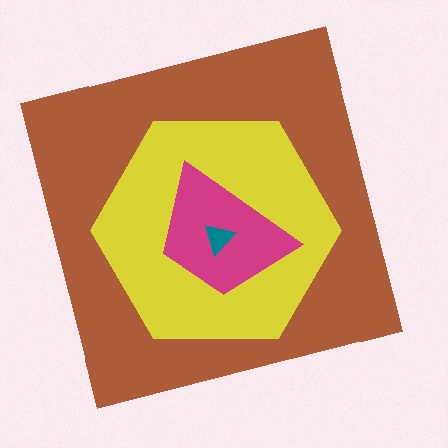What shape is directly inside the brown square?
The yellow hexagon.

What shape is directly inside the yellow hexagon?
The magenta trapezoid.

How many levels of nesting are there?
4.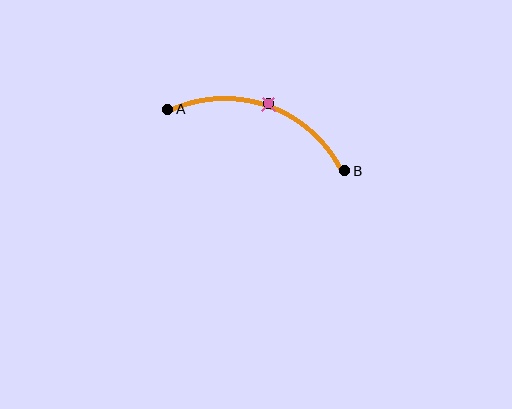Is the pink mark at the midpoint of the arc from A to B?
Yes. The pink mark lies on the arc at equal arc-length from both A and B — it is the arc midpoint.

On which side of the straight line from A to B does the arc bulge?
The arc bulges above the straight line connecting A and B.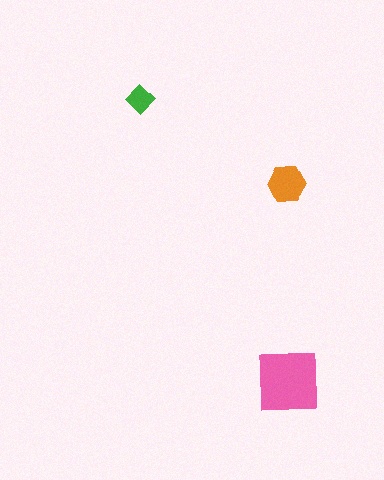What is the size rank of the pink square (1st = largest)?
1st.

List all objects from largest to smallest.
The pink square, the orange hexagon, the green diamond.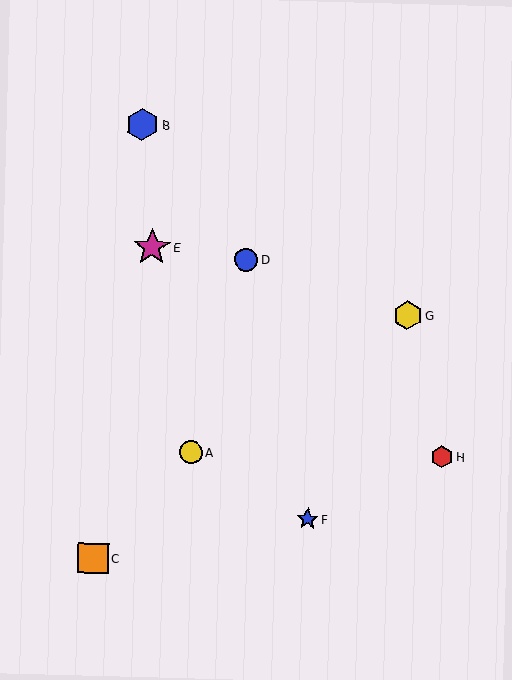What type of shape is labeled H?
Shape H is a red hexagon.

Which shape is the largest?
The magenta star (labeled E) is the largest.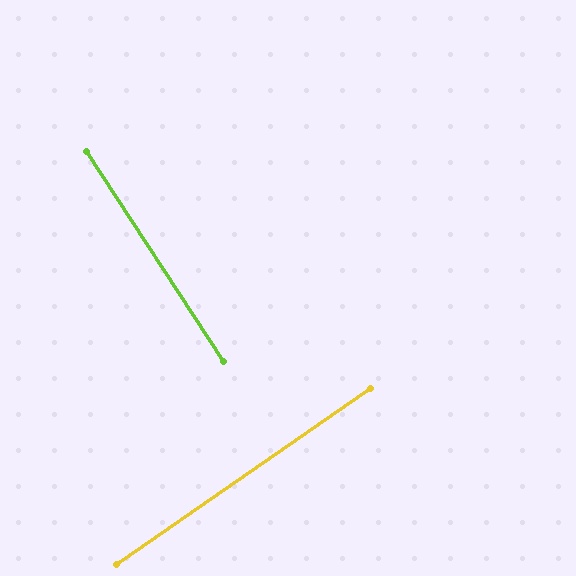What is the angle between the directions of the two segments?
Approximately 88 degrees.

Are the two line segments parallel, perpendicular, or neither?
Perpendicular — they meet at approximately 88°.